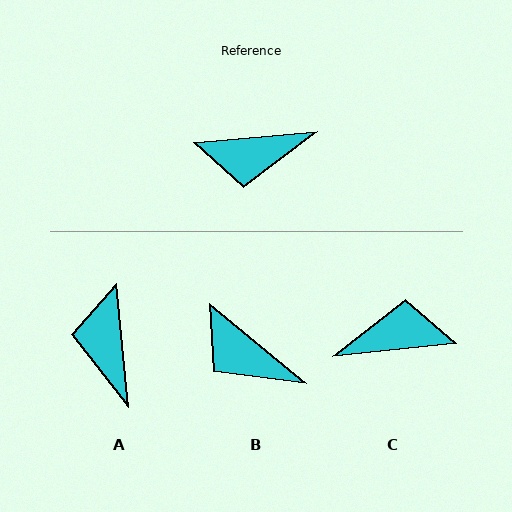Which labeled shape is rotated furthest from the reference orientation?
C, about 179 degrees away.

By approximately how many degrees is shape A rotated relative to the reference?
Approximately 89 degrees clockwise.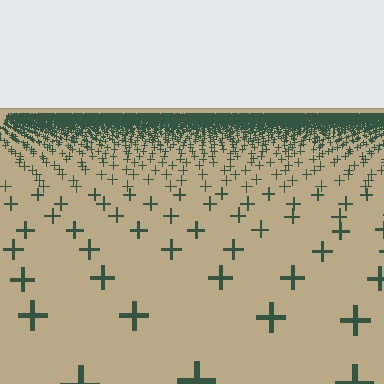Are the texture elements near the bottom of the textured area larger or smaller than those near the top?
Larger. Near the bottom, elements are closer to the viewer and appear at a bigger on-screen size.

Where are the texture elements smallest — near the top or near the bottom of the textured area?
Near the top.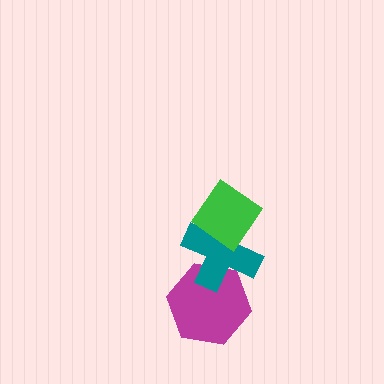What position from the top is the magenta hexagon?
The magenta hexagon is 3rd from the top.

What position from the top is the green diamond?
The green diamond is 1st from the top.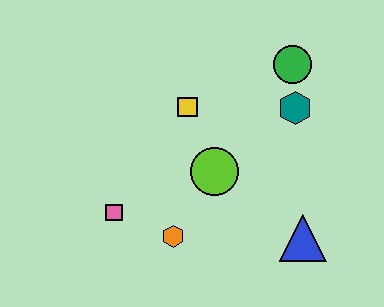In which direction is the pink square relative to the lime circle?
The pink square is to the left of the lime circle.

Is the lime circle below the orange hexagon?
No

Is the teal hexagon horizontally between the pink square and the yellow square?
No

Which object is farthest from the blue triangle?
The pink square is farthest from the blue triangle.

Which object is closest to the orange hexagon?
The pink square is closest to the orange hexagon.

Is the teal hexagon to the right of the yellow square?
Yes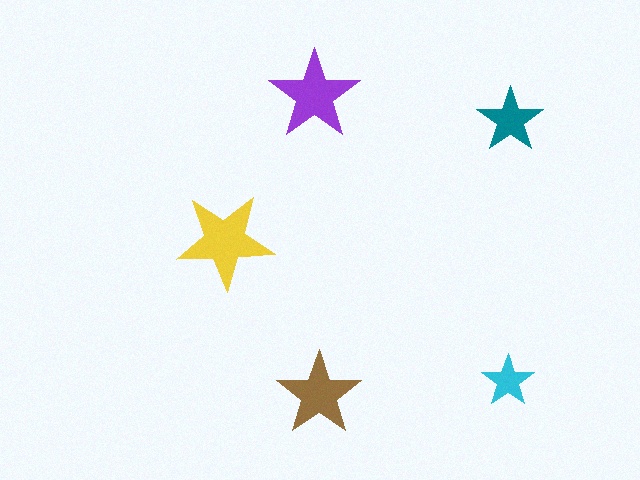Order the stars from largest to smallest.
the yellow one, the purple one, the brown one, the teal one, the cyan one.